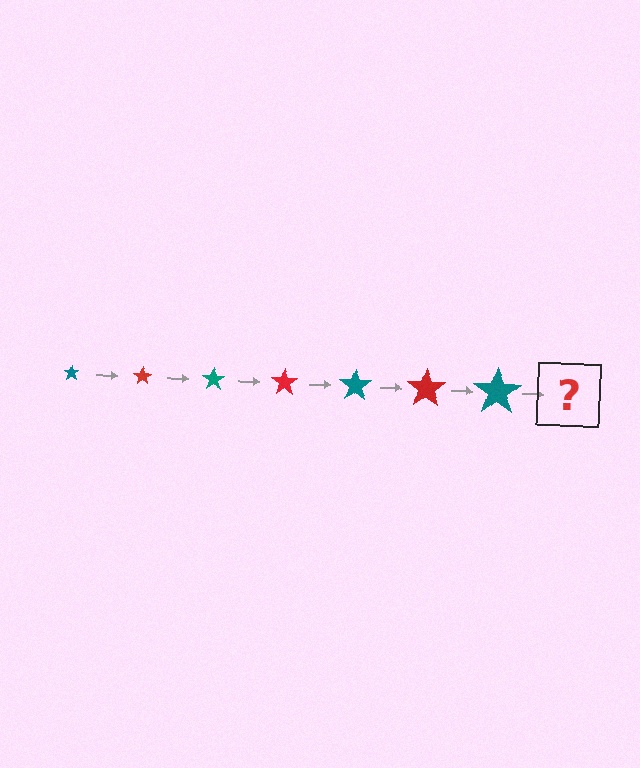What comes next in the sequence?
The next element should be a red star, larger than the previous one.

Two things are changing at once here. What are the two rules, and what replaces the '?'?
The two rules are that the star grows larger each step and the color cycles through teal and red. The '?' should be a red star, larger than the previous one.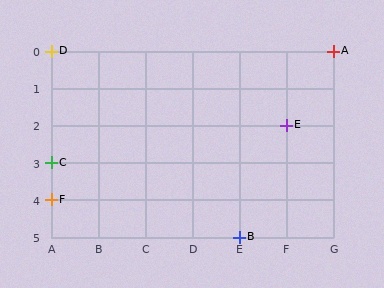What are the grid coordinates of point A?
Point A is at grid coordinates (G, 0).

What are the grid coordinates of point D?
Point D is at grid coordinates (A, 0).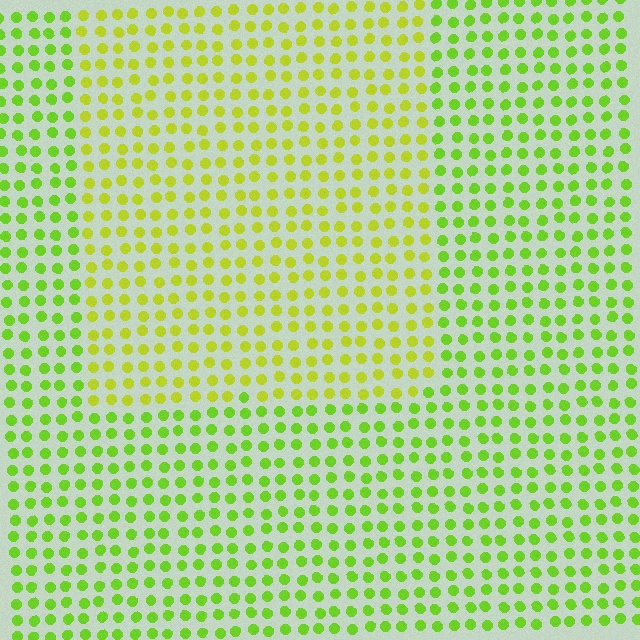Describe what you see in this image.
The image is filled with small lime elements in a uniform arrangement. A rectangle-shaped region is visible where the elements are tinted to a slightly different hue, forming a subtle color boundary.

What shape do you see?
I see a rectangle.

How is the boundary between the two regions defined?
The boundary is defined purely by a slight shift in hue (about 26 degrees). Spacing, size, and orientation are identical on both sides.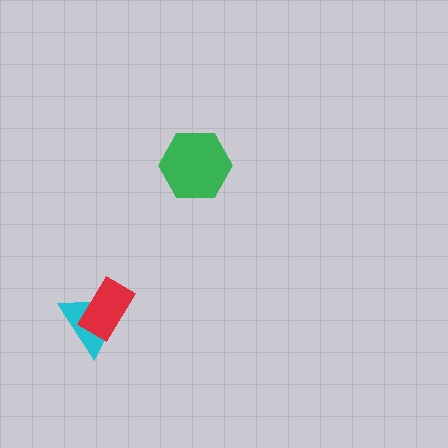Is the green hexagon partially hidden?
No, no other shape covers it.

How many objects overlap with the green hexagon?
0 objects overlap with the green hexagon.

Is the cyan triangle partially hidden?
Yes, it is partially covered by another shape.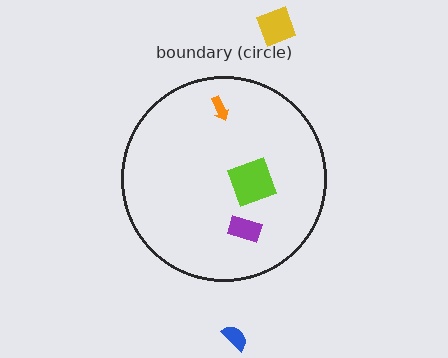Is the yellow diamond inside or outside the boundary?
Outside.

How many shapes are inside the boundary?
3 inside, 2 outside.